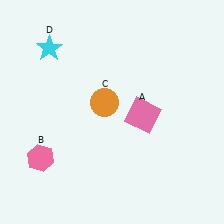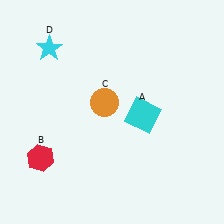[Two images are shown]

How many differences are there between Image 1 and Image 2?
There are 2 differences between the two images.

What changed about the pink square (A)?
In Image 1, A is pink. In Image 2, it changed to cyan.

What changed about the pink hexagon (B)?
In Image 1, B is pink. In Image 2, it changed to red.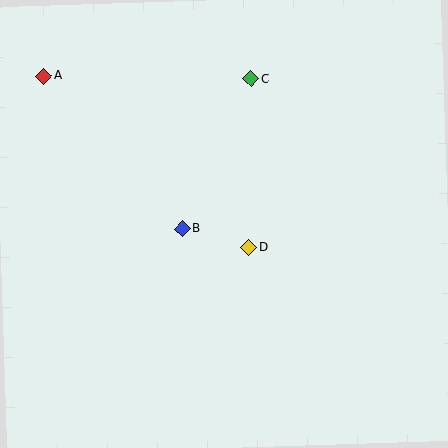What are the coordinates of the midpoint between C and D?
The midpoint between C and D is at (250, 163).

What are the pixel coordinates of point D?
Point D is at (248, 247).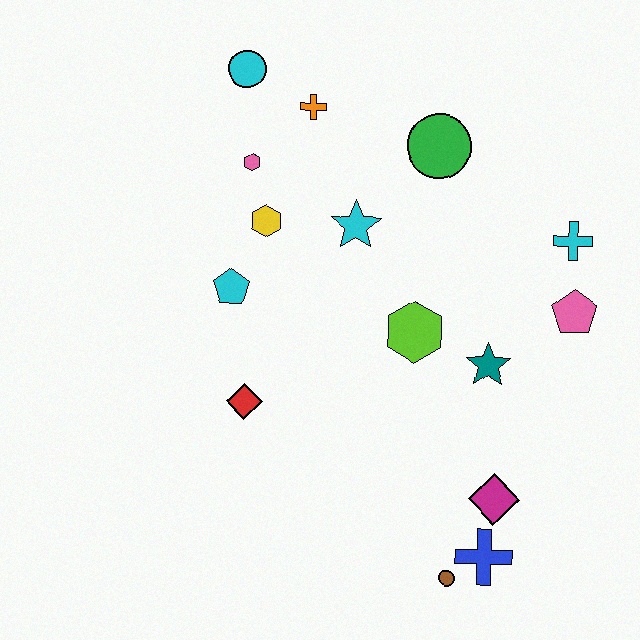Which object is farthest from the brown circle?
The cyan circle is farthest from the brown circle.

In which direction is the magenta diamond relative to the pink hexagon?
The magenta diamond is below the pink hexagon.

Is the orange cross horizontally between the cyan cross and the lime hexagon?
No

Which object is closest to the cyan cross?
The pink pentagon is closest to the cyan cross.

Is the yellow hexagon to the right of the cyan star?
No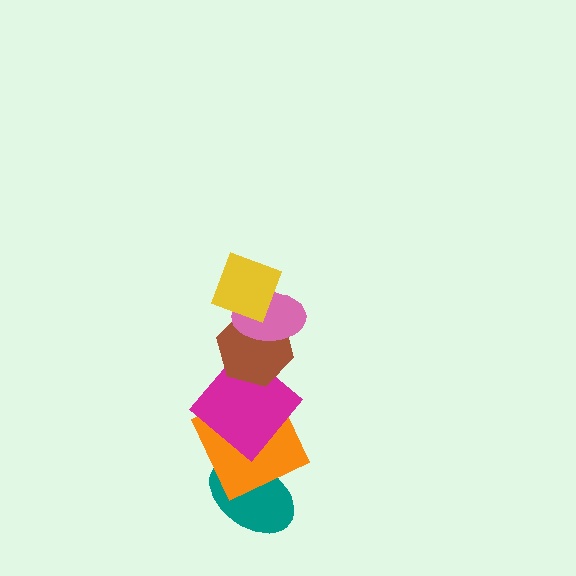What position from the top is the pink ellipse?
The pink ellipse is 2nd from the top.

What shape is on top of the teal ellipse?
The orange square is on top of the teal ellipse.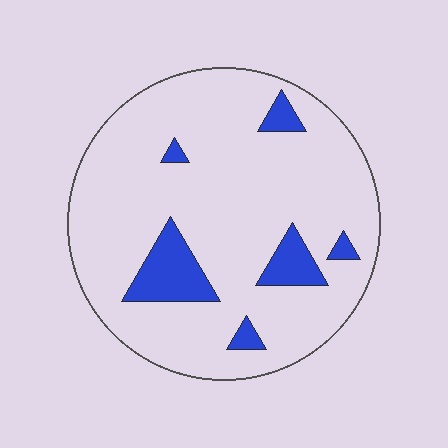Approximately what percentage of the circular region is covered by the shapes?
Approximately 10%.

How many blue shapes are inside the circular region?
6.